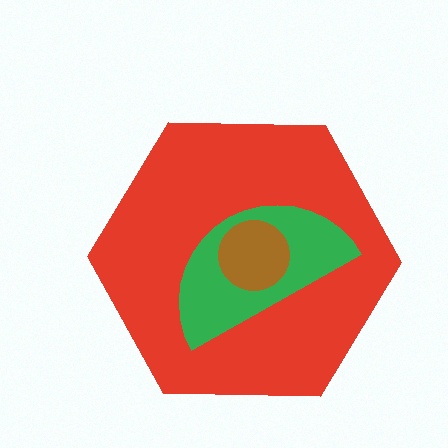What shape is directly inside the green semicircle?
The brown circle.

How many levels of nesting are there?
3.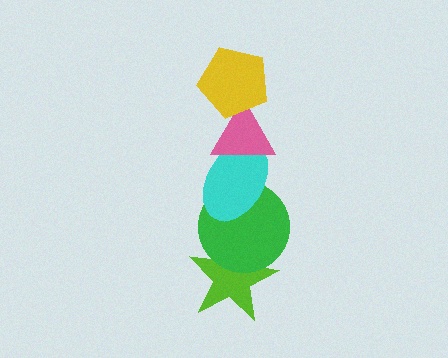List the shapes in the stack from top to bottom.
From top to bottom: the yellow pentagon, the pink triangle, the cyan ellipse, the green circle, the lime star.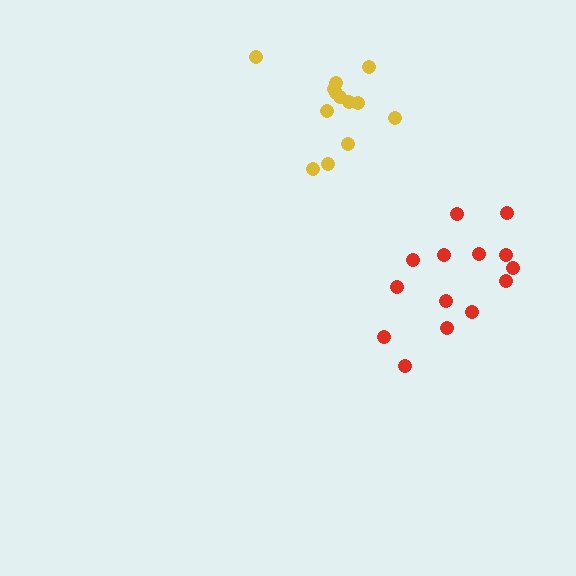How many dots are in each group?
Group 1: 13 dots, Group 2: 14 dots (27 total).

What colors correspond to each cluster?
The clusters are colored: yellow, red.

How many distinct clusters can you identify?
There are 2 distinct clusters.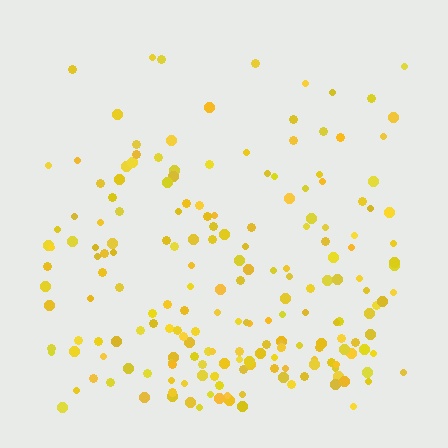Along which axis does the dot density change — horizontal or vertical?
Vertical.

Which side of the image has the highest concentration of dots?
The bottom.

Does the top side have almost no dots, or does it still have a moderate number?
Still a moderate number, just noticeably fewer than the bottom.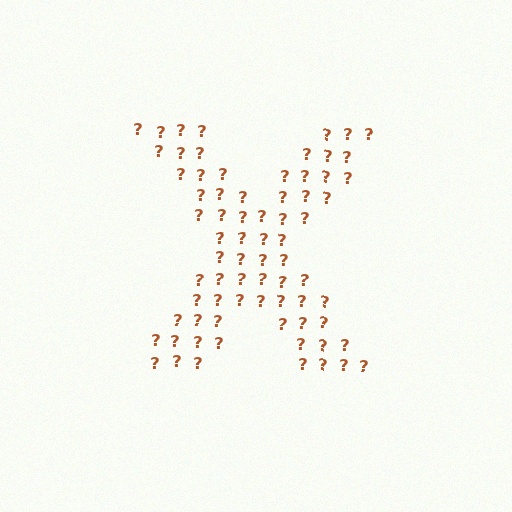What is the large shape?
The large shape is the letter X.